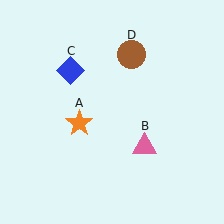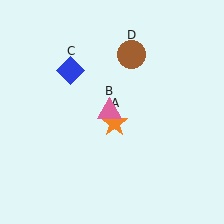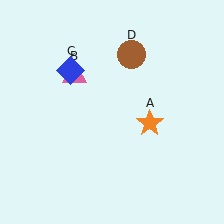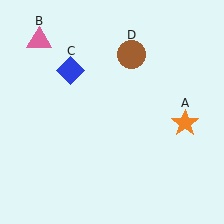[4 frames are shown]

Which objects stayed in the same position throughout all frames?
Blue diamond (object C) and brown circle (object D) remained stationary.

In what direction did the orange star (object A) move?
The orange star (object A) moved right.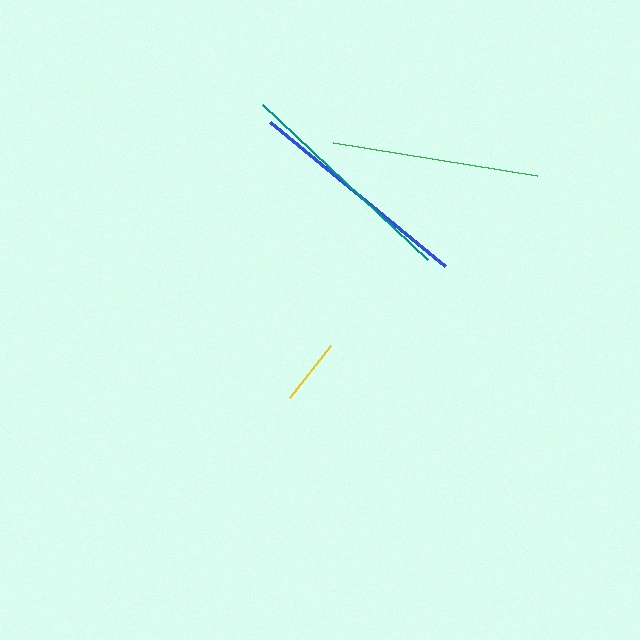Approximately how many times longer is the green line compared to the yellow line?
The green line is approximately 3.1 times the length of the yellow line.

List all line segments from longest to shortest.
From longest to shortest: blue, teal, green, yellow.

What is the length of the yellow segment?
The yellow segment is approximately 67 pixels long.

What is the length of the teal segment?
The teal segment is approximately 226 pixels long.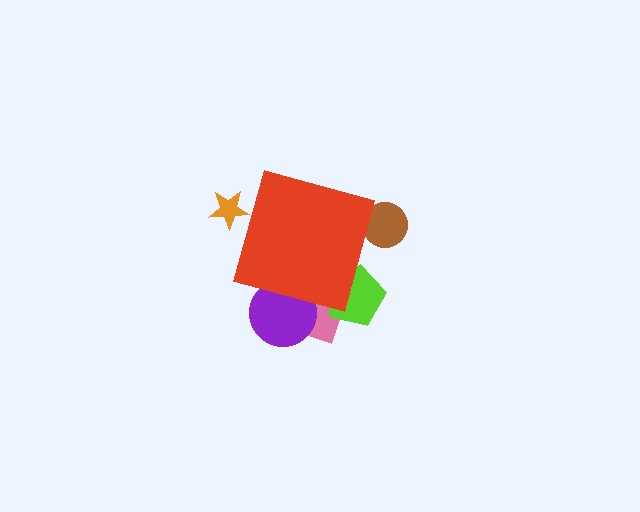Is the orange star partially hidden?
Yes, the orange star is partially hidden behind the red diamond.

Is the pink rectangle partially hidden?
Yes, the pink rectangle is partially hidden behind the red diamond.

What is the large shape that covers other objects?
A red diamond.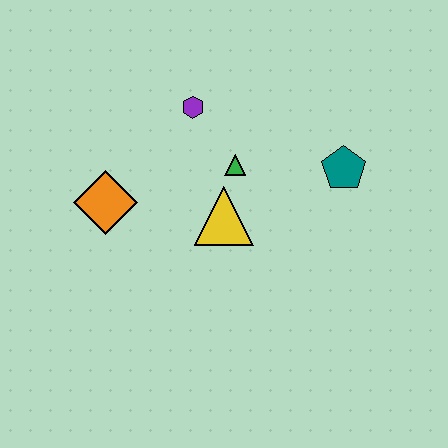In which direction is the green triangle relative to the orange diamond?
The green triangle is to the right of the orange diamond.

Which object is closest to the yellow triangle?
The green triangle is closest to the yellow triangle.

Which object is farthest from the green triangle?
The orange diamond is farthest from the green triangle.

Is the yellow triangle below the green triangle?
Yes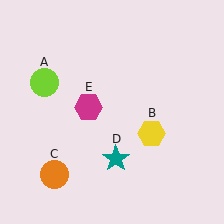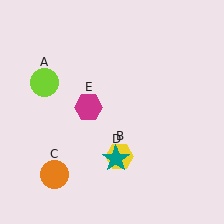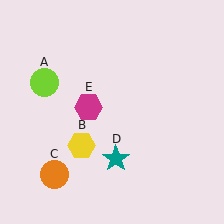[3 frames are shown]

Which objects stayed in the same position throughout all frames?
Lime circle (object A) and orange circle (object C) and teal star (object D) and magenta hexagon (object E) remained stationary.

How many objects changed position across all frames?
1 object changed position: yellow hexagon (object B).